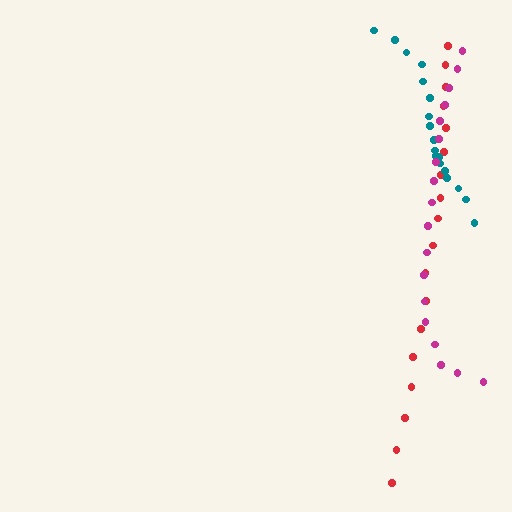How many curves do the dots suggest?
There are 3 distinct paths.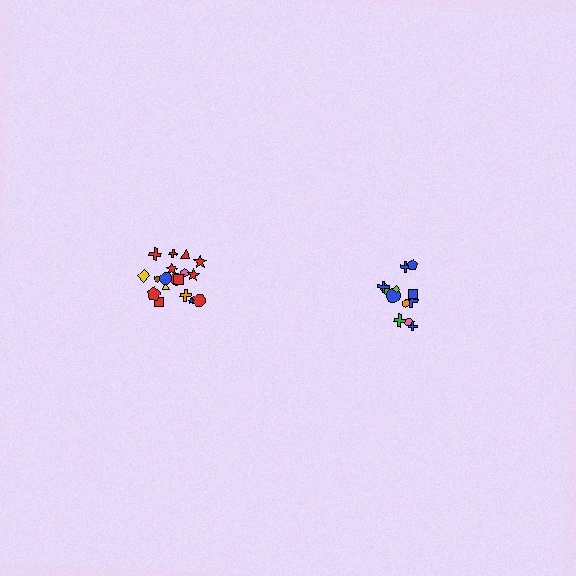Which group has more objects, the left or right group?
The left group.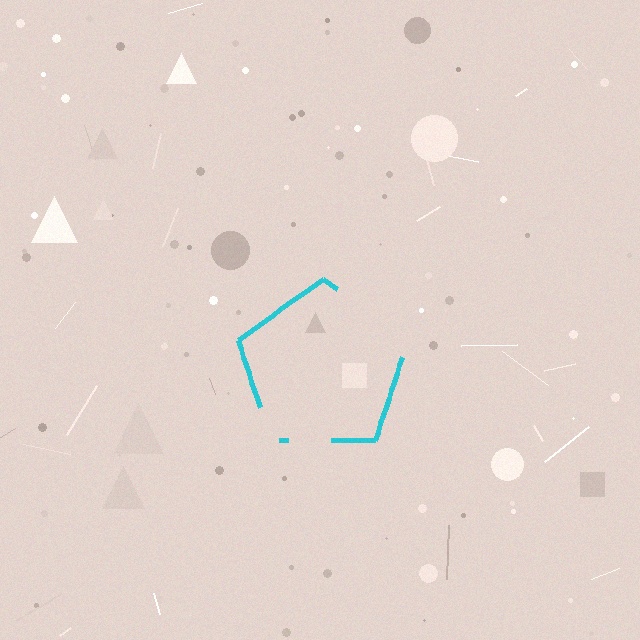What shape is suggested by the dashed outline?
The dashed outline suggests a pentagon.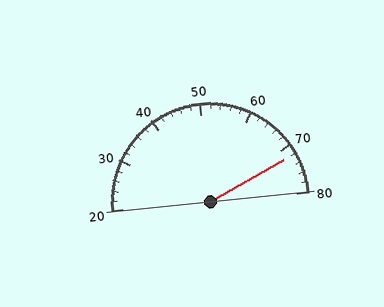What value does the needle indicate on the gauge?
The needle indicates approximately 72.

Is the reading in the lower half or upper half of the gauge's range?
The reading is in the upper half of the range (20 to 80).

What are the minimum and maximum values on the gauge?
The gauge ranges from 20 to 80.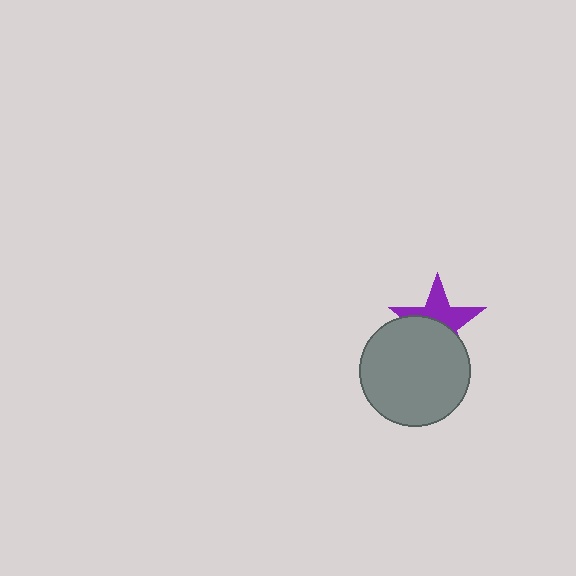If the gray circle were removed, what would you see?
You would see the complete purple star.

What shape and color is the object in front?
The object in front is a gray circle.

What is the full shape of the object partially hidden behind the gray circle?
The partially hidden object is a purple star.